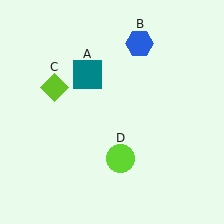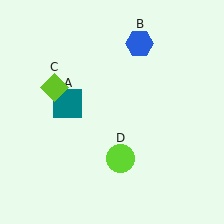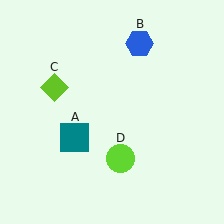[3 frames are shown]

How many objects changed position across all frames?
1 object changed position: teal square (object A).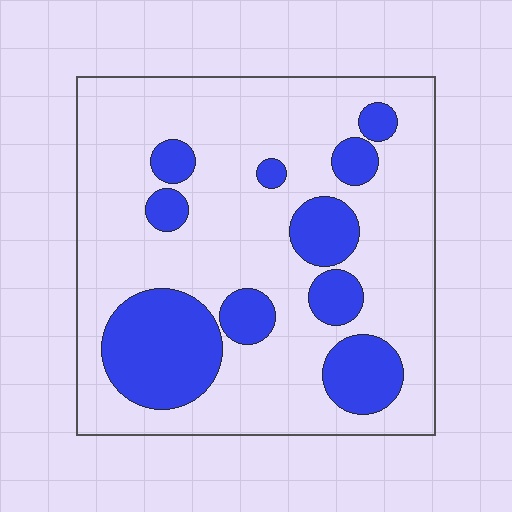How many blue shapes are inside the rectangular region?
10.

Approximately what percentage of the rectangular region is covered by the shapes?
Approximately 25%.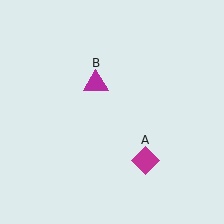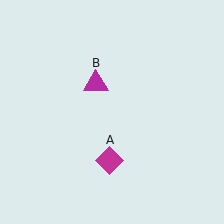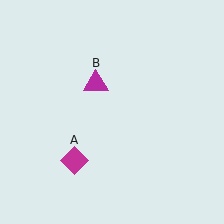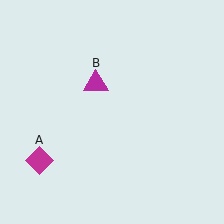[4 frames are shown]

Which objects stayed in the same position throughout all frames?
Magenta triangle (object B) remained stationary.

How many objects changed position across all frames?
1 object changed position: magenta diamond (object A).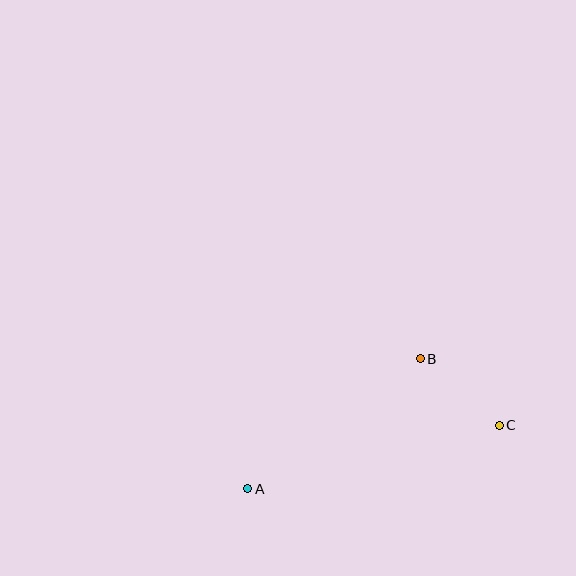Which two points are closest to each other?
Points B and C are closest to each other.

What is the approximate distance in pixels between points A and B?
The distance between A and B is approximately 216 pixels.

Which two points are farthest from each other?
Points A and C are farthest from each other.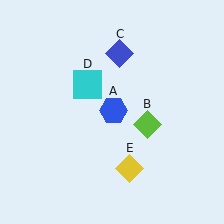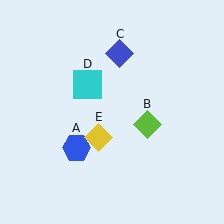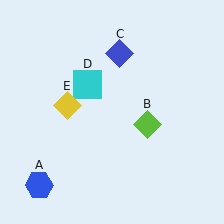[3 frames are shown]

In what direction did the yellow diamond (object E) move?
The yellow diamond (object E) moved up and to the left.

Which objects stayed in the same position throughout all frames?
Lime diamond (object B) and blue diamond (object C) and cyan square (object D) remained stationary.